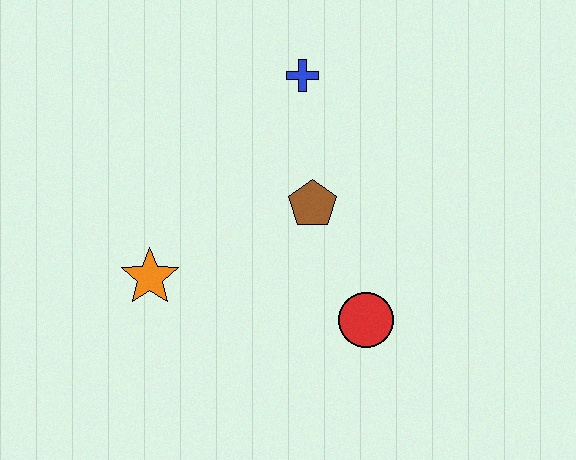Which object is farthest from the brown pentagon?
The orange star is farthest from the brown pentagon.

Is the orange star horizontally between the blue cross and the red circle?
No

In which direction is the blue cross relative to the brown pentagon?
The blue cross is above the brown pentagon.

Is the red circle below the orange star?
Yes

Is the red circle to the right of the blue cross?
Yes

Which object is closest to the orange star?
The brown pentagon is closest to the orange star.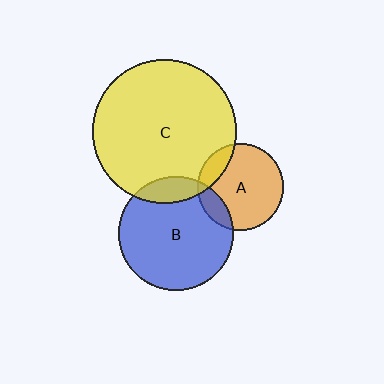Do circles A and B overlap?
Yes.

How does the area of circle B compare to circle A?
Approximately 1.7 times.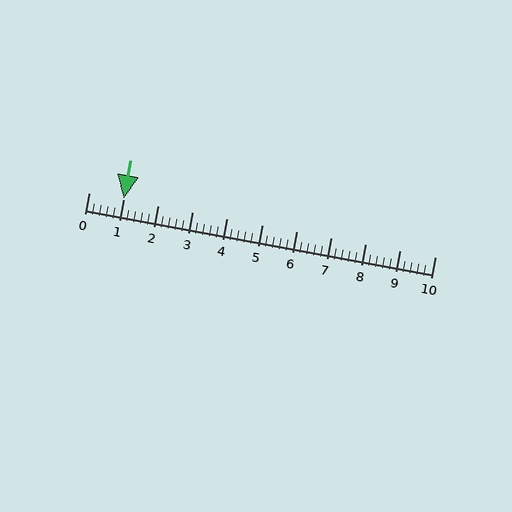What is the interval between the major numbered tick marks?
The major tick marks are spaced 1 units apart.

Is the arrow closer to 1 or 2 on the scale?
The arrow is closer to 1.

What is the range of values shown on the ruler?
The ruler shows values from 0 to 10.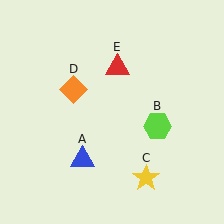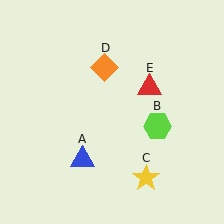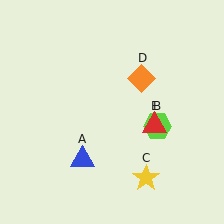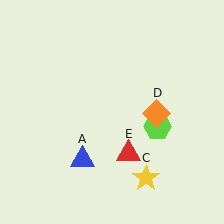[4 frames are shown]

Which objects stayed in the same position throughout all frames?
Blue triangle (object A) and lime hexagon (object B) and yellow star (object C) remained stationary.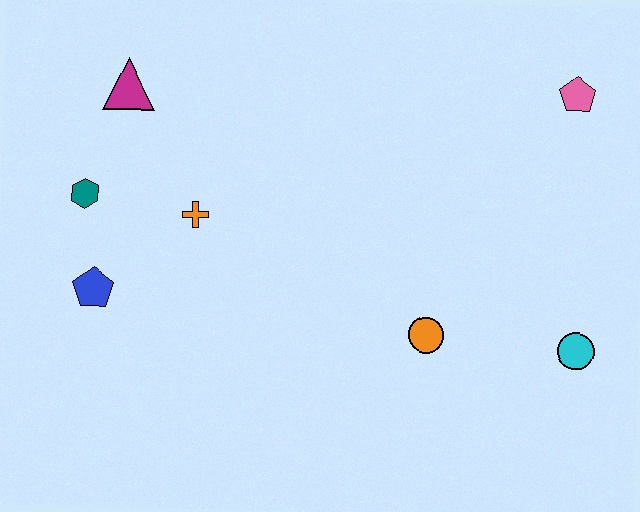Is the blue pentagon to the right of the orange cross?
No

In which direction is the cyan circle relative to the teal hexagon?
The cyan circle is to the right of the teal hexagon.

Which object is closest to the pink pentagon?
The cyan circle is closest to the pink pentagon.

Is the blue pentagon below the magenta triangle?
Yes